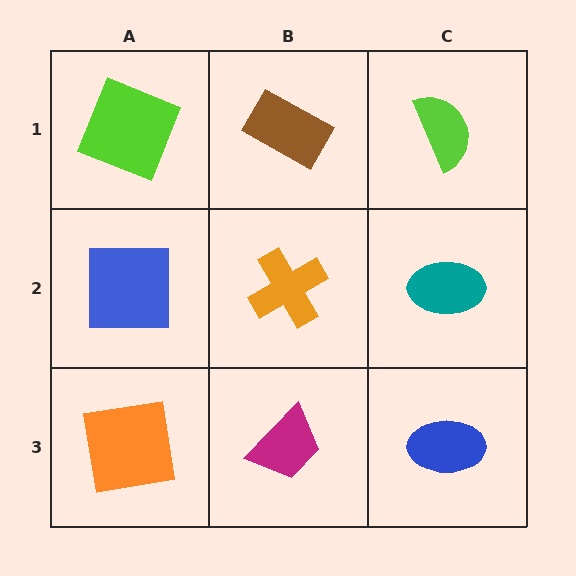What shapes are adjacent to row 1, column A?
A blue square (row 2, column A), a brown rectangle (row 1, column B).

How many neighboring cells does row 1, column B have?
3.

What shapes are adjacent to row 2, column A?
A lime square (row 1, column A), an orange square (row 3, column A), an orange cross (row 2, column B).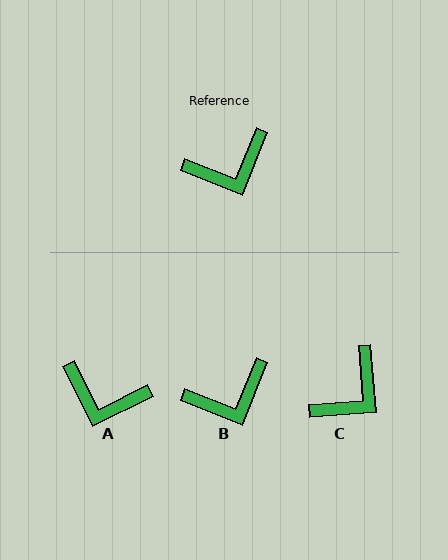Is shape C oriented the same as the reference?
No, it is off by about 27 degrees.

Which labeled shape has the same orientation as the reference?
B.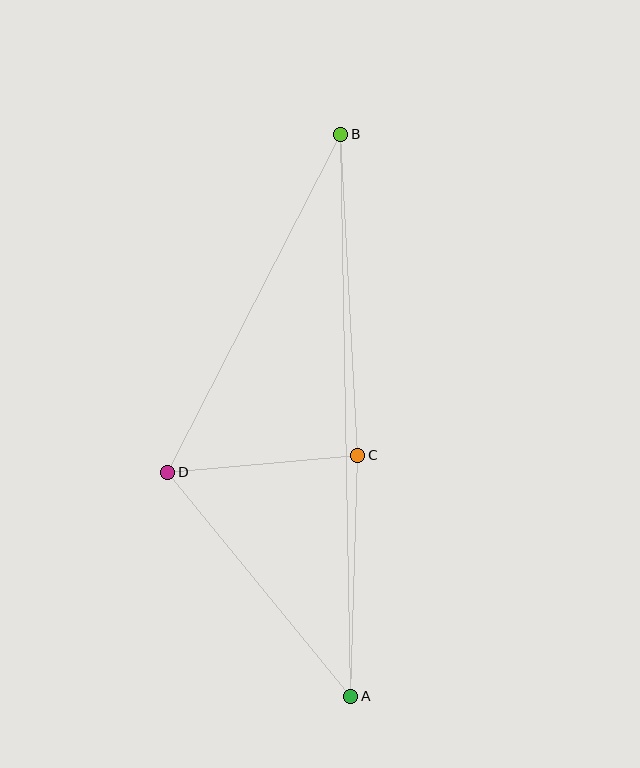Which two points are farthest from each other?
Points A and B are farthest from each other.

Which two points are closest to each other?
Points C and D are closest to each other.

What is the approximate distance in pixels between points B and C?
The distance between B and C is approximately 321 pixels.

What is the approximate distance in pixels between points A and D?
The distance between A and D is approximately 290 pixels.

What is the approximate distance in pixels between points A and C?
The distance between A and C is approximately 241 pixels.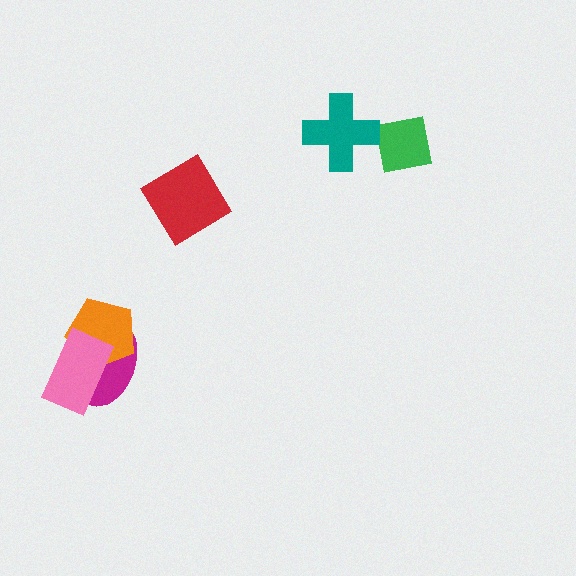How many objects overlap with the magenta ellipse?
2 objects overlap with the magenta ellipse.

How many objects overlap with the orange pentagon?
2 objects overlap with the orange pentagon.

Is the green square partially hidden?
Yes, it is partially covered by another shape.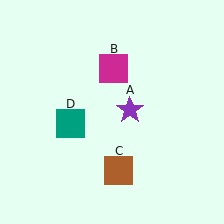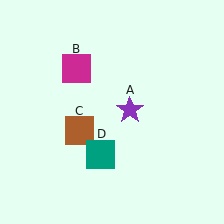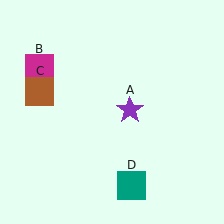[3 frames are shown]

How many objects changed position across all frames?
3 objects changed position: magenta square (object B), brown square (object C), teal square (object D).